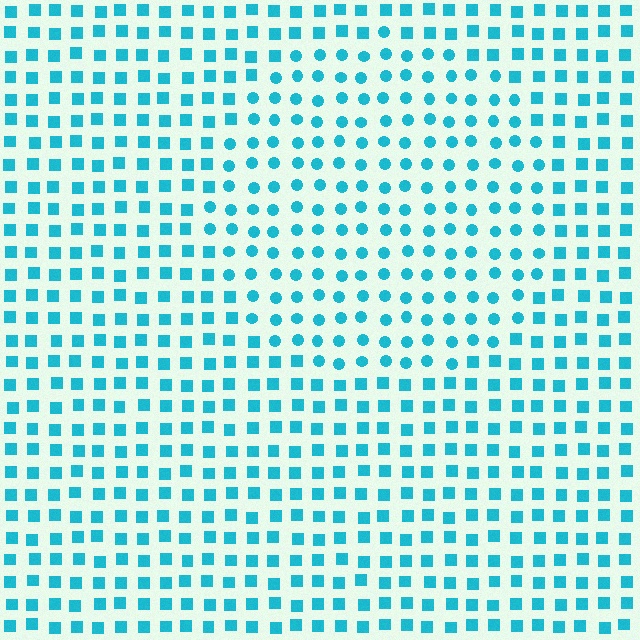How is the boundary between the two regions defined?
The boundary is defined by a change in element shape: circles inside vs. squares outside. All elements share the same color and spacing.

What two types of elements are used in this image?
The image uses circles inside the circle region and squares outside it.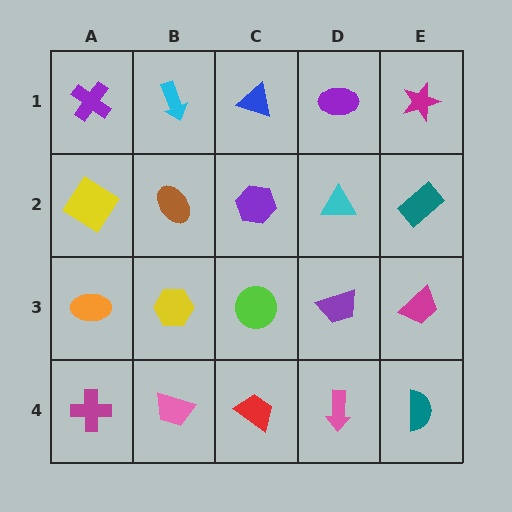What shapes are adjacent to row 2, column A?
A purple cross (row 1, column A), an orange ellipse (row 3, column A), a brown ellipse (row 2, column B).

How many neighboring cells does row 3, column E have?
3.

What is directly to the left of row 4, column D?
A red trapezoid.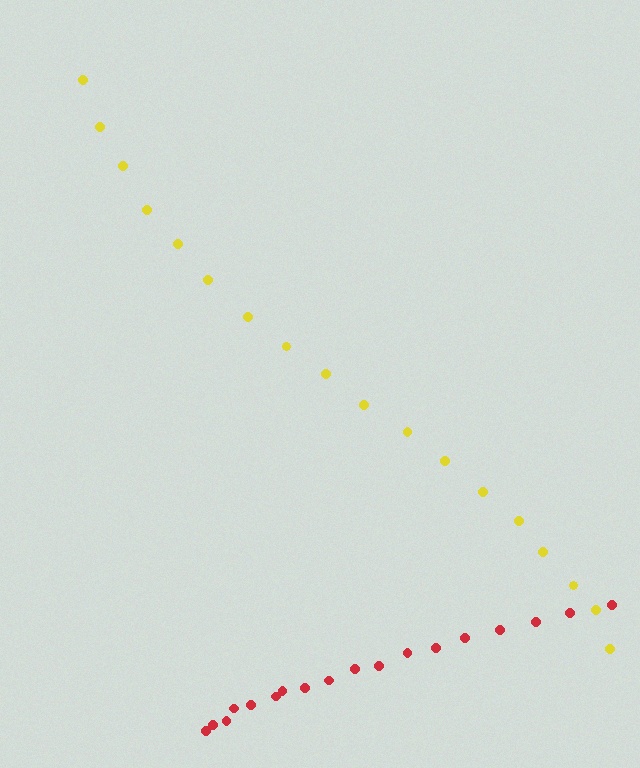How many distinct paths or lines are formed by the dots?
There are 2 distinct paths.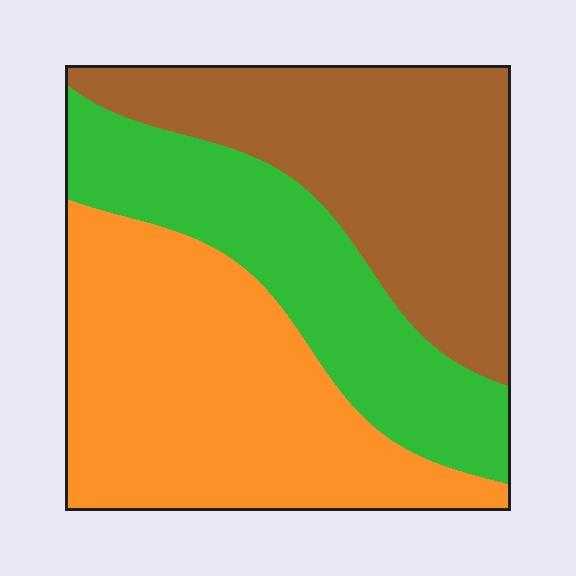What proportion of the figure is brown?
Brown covers around 35% of the figure.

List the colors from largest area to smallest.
From largest to smallest: orange, brown, green.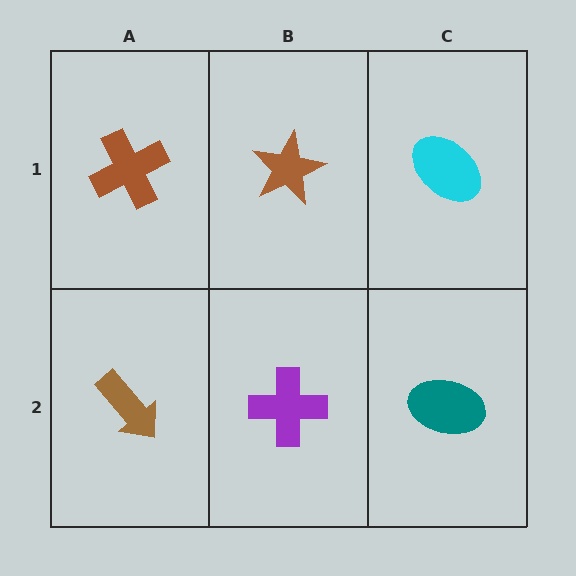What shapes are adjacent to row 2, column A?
A brown cross (row 1, column A), a purple cross (row 2, column B).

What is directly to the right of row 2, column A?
A purple cross.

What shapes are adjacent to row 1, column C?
A teal ellipse (row 2, column C), a brown star (row 1, column B).